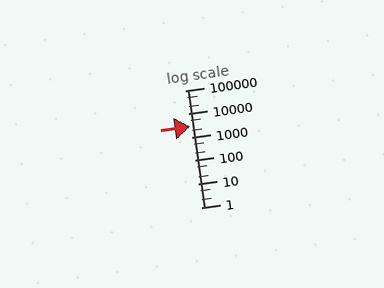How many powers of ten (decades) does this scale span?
The scale spans 5 decades, from 1 to 100000.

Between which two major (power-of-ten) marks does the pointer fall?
The pointer is between 1000 and 10000.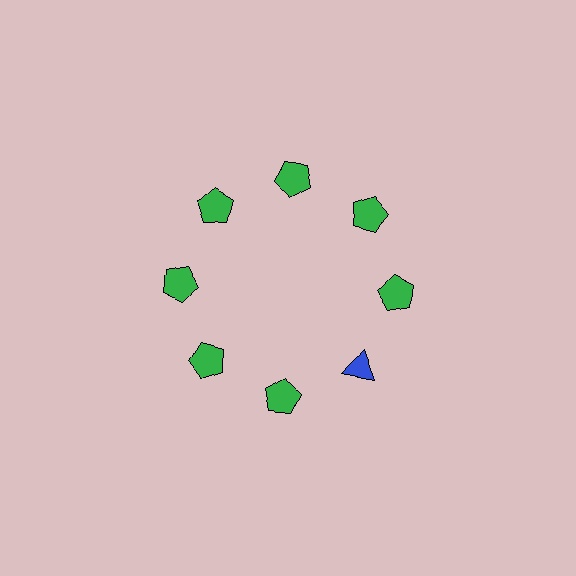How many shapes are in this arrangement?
There are 8 shapes arranged in a ring pattern.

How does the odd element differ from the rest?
It differs in both color (blue instead of green) and shape (triangle instead of pentagon).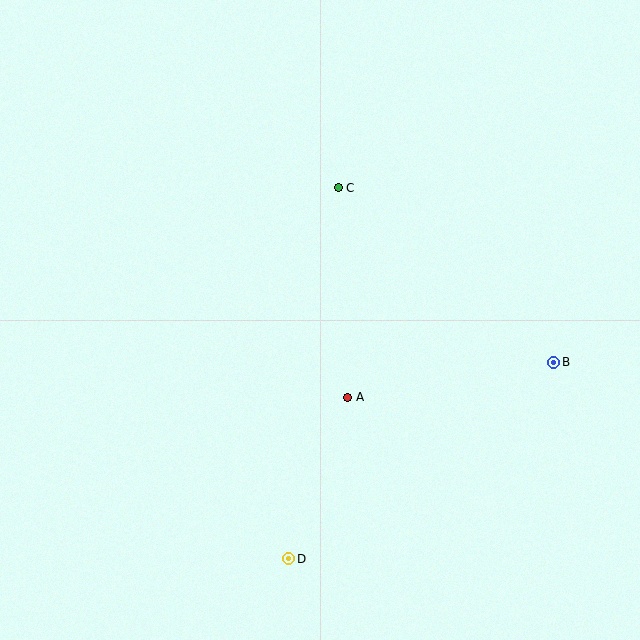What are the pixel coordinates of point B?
Point B is at (554, 362).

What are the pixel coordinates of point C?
Point C is at (338, 188).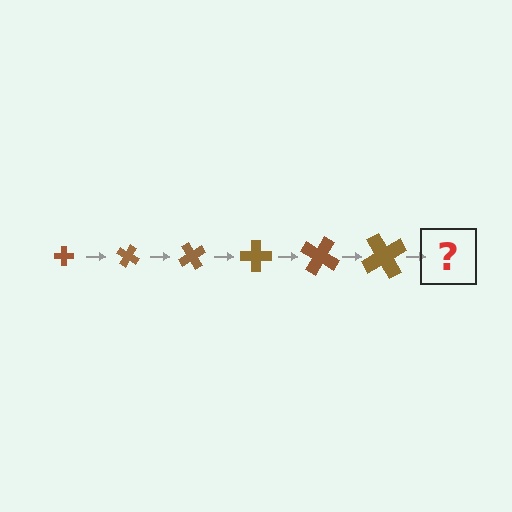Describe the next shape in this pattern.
It should be a cross, larger than the previous one and rotated 180 degrees from the start.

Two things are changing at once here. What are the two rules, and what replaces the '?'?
The two rules are that the cross grows larger each step and it rotates 30 degrees each step. The '?' should be a cross, larger than the previous one and rotated 180 degrees from the start.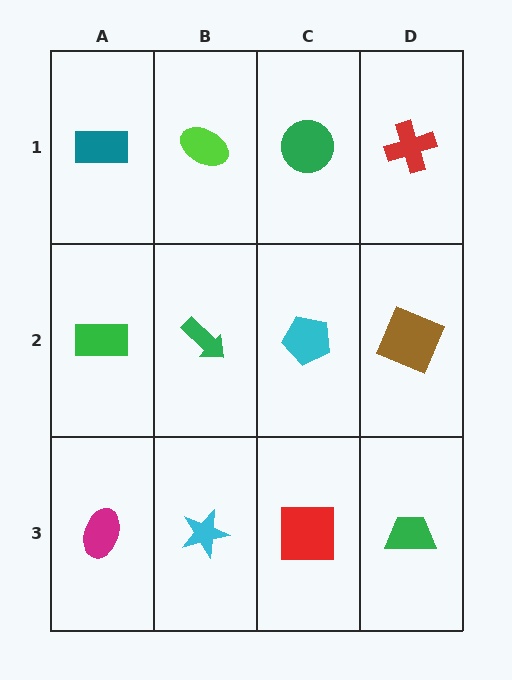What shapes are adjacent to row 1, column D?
A brown square (row 2, column D), a green circle (row 1, column C).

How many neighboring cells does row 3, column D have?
2.